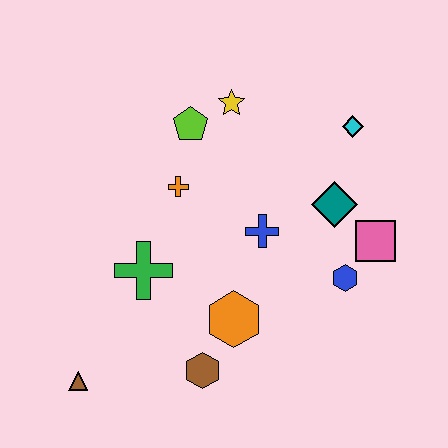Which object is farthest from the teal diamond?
The brown triangle is farthest from the teal diamond.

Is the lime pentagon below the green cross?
No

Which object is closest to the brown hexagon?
The orange hexagon is closest to the brown hexagon.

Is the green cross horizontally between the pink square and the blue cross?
No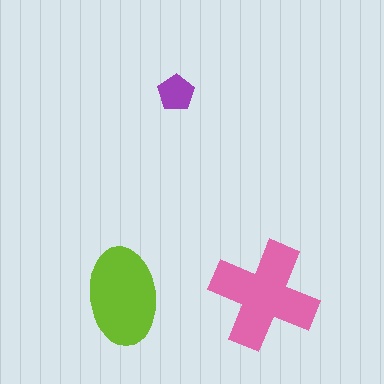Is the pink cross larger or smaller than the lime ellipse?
Larger.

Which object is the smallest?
The purple pentagon.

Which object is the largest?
The pink cross.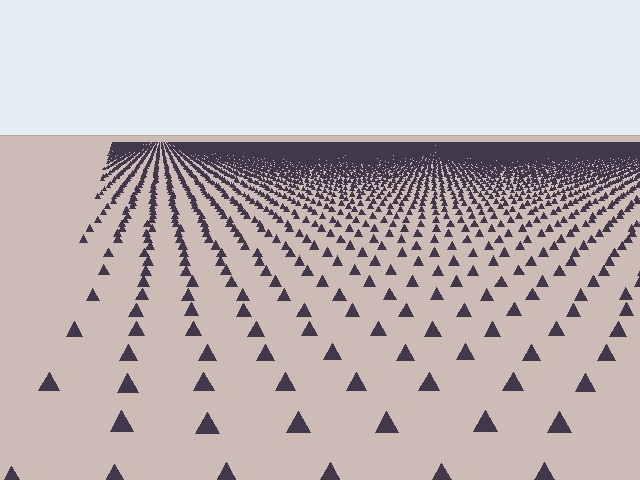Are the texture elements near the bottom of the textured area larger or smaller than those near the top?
Larger. Near the bottom, elements are closer to the viewer and appear at a bigger on-screen size.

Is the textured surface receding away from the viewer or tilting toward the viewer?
The surface is receding away from the viewer. Texture elements get smaller and denser toward the top.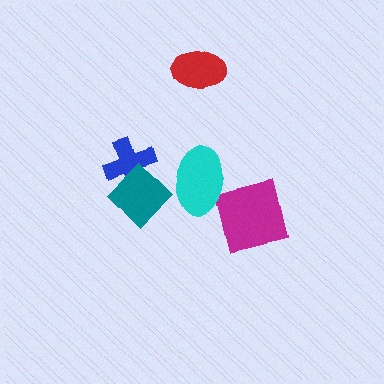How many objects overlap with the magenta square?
0 objects overlap with the magenta square.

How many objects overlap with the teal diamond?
1 object overlaps with the teal diamond.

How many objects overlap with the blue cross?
1 object overlaps with the blue cross.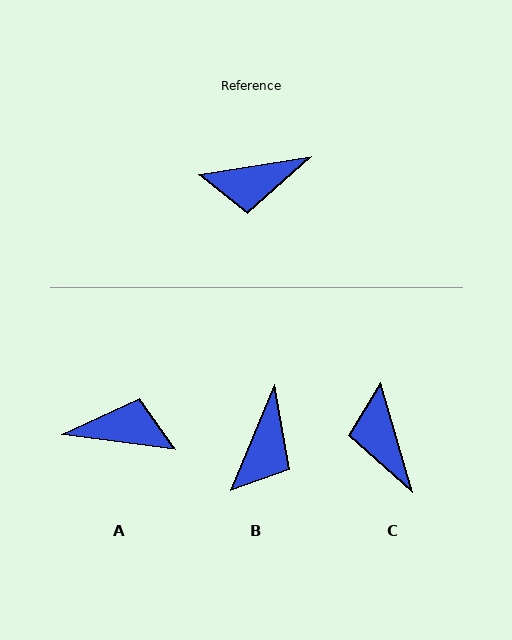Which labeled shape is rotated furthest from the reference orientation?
A, about 163 degrees away.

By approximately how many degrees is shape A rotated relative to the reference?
Approximately 163 degrees counter-clockwise.